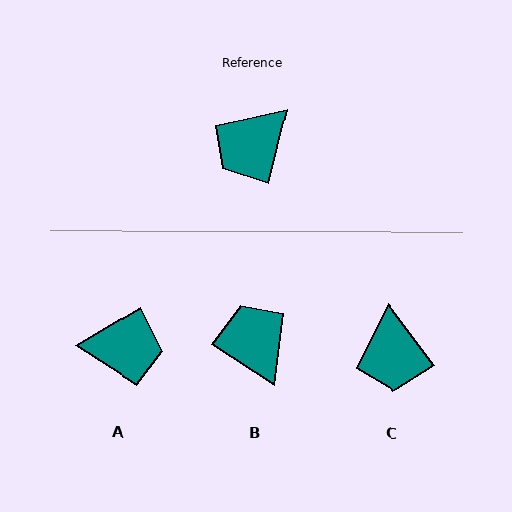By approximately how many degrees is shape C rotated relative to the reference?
Approximately 51 degrees counter-clockwise.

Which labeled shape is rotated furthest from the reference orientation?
A, about 134 degrees away.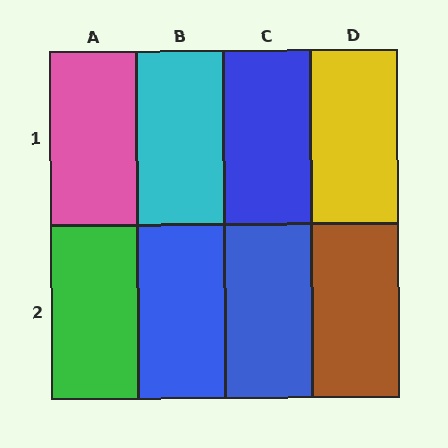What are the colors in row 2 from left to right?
Green, blue, blue, brown.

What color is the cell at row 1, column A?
Pink.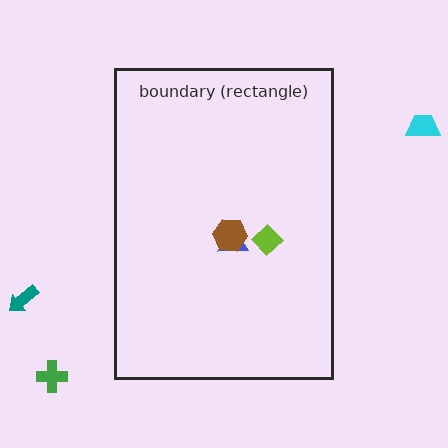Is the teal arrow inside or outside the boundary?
Outside.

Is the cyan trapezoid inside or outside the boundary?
Outside.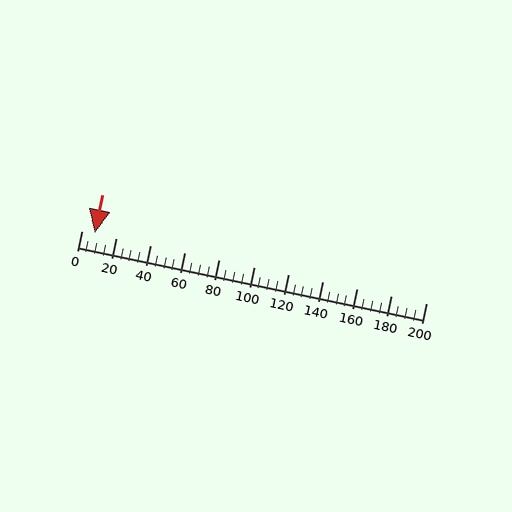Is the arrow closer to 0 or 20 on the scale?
The arrow is closer to 0.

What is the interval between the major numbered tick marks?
The major tick marks are spaced 20 units apart.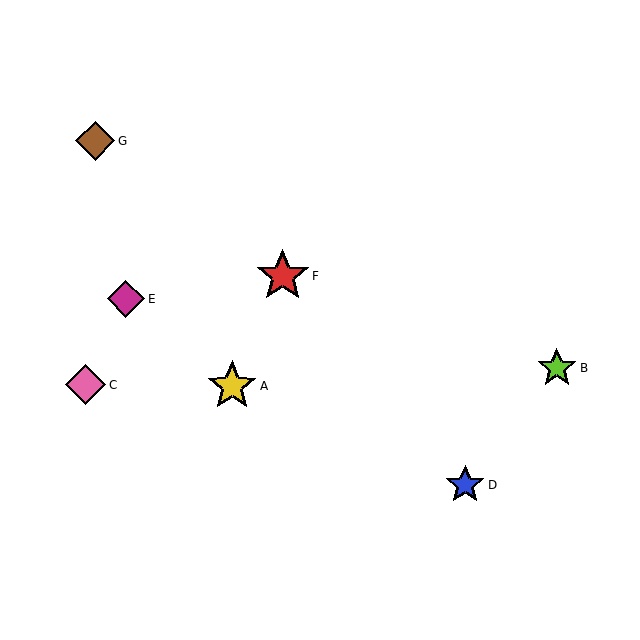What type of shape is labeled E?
Shape E is a magenta diamond.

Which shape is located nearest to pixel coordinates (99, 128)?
The brown diamond (labeled G) at (95, 141) is nearest to that location.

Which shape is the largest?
The red star (labeled F) is the largest.